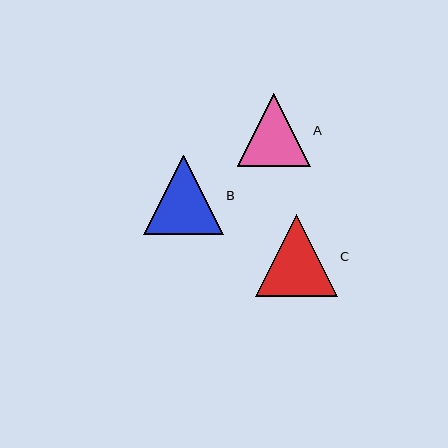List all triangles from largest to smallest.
From largest to smallest: C, B, A.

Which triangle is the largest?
Triangle C is the largest with a size of approximately 82 pixels.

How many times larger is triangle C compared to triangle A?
Triangle C is approximately 1.1 times the size of triangle A.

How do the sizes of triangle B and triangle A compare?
Triangle B and triangle A are approximately the same size.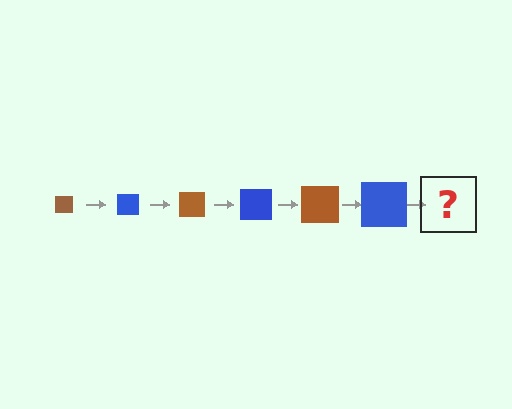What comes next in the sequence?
The next element should be a brown square, larger than the previous one.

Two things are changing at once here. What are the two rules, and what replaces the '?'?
The two rules are that the square grows larger each step and the color cycles through brown and blue. The '?' should be a brown square, larger than the previous one.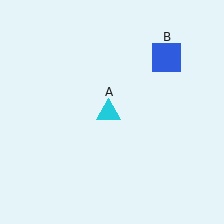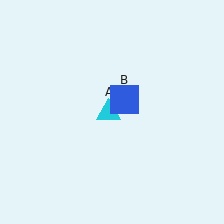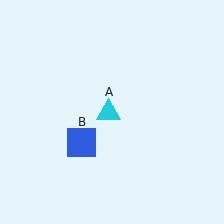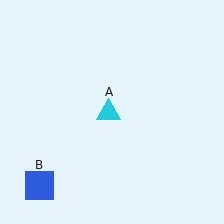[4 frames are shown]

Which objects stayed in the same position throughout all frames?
Cyan triangle (object A) remained stationary.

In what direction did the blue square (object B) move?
The blue square (object B) moved down and to the left.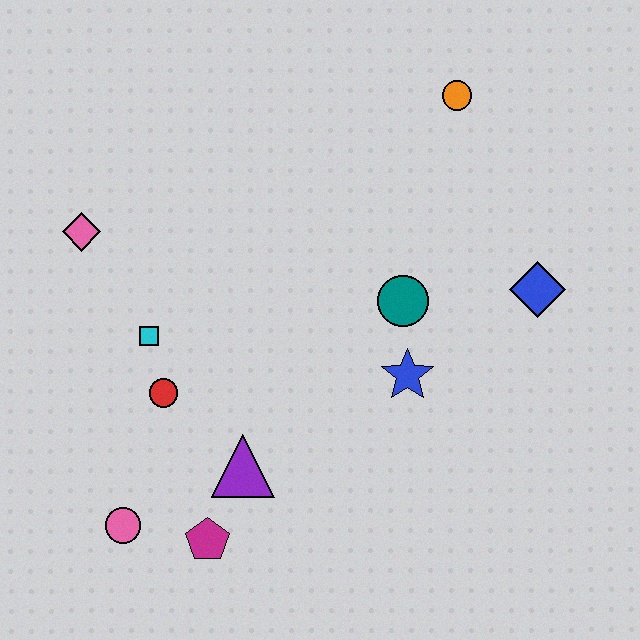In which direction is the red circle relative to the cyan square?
The red circle is below the cyan square.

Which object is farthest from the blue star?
The pink diamond is farthest from the blue star.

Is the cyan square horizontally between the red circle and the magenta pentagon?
No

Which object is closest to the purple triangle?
The magenta pentagon is closest to the purple triangle.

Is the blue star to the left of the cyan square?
No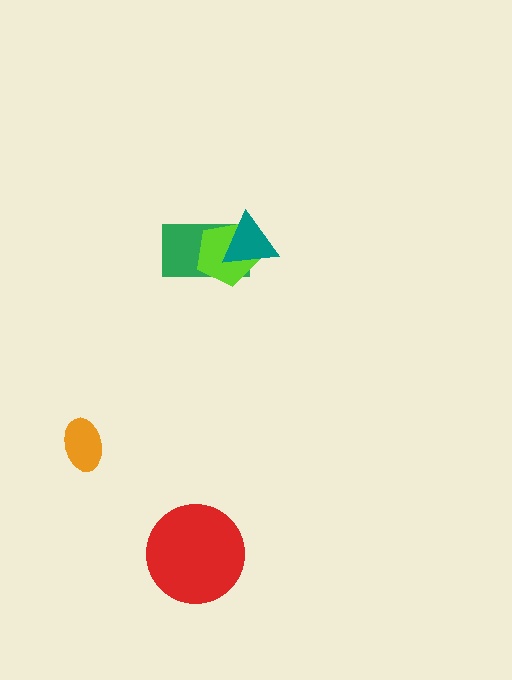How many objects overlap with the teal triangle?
2 objects overlap with the teal triangle.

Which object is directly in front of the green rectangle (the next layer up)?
The lime pentagon is directly in front of the green rectangle.